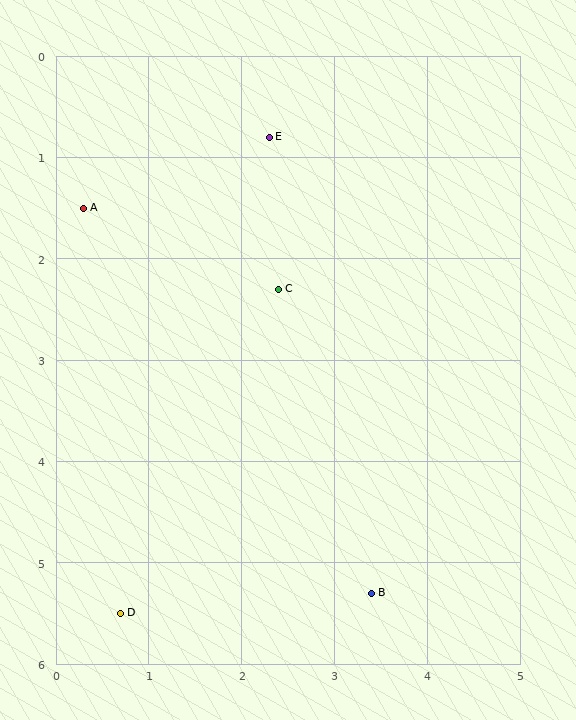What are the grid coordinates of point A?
Point A is at approximately (0.3, 1.5).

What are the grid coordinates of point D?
Point D is at approximately (0.7, 5.5).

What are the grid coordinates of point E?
Point E is at approximately (2.3, 0.8).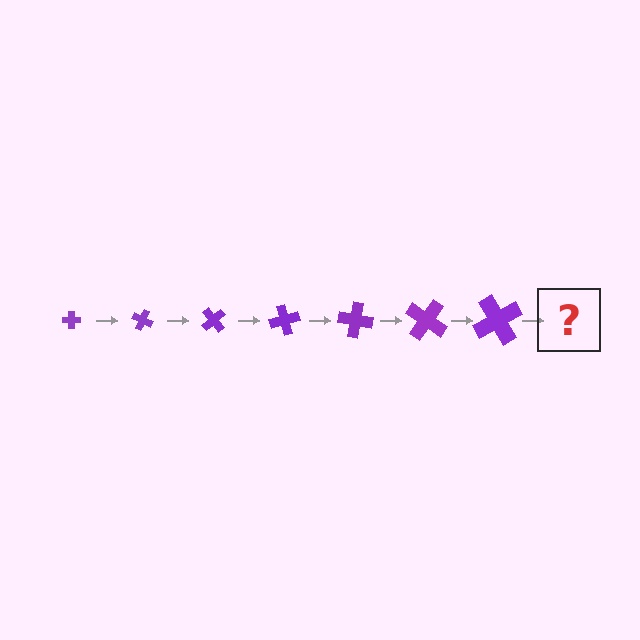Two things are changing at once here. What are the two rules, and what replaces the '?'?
The two rules are that the cross grows larger each step and it rotates 25 degrees each step. The '?' should be a cross, larger than the previous one and rotated 175 degrees from the start.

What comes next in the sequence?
The next element should be a cross, larger than the previous one and rotated 175 degrees from the start.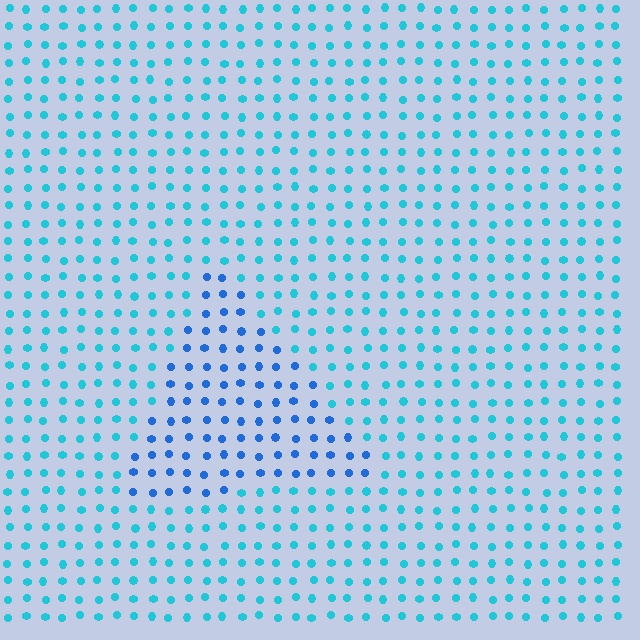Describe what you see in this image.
The image is filled with small cyan elements in a uniform arrangement. A triangle-shaped region is visible where the elements are tinted to a slightly different hue, forming a subtle color boundary.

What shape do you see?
I see a triangle.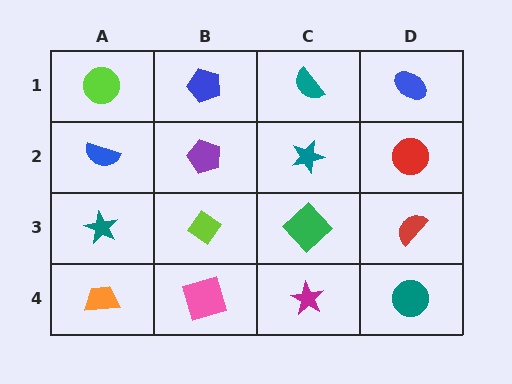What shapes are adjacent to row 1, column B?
A purple pentagon (row 2, column B), a lime circle (row 1, column A), a teal semicircle (row 1, column C).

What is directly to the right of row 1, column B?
A teal semicircle.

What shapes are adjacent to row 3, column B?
A purple pentagon (row 2, column B), a pink square (row 4, column B), a teal star (row 3, column A), a green diamond (row 3, column C).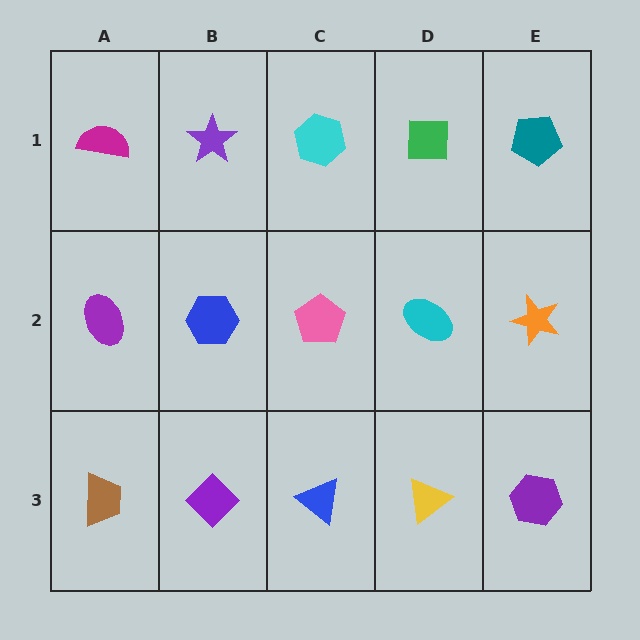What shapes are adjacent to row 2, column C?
A cyan hexagon (row 1, column C), a blue triangle (row 3, column C), a blue hexagon (row 2, column B), a cyan ellipse (row 2, column D).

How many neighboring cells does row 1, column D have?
3.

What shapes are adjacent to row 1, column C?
A pink pentagon (row 2, column C), a purple star (row 1, column B), a green square (row 1, column D).